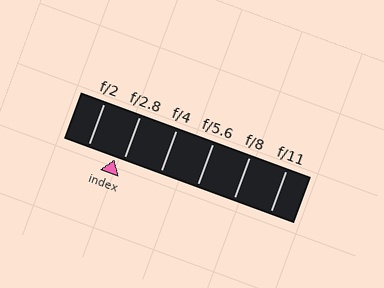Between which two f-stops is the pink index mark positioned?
The index mark is between f/2 and f/2.8.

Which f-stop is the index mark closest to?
The index mark is closest to f/2.8.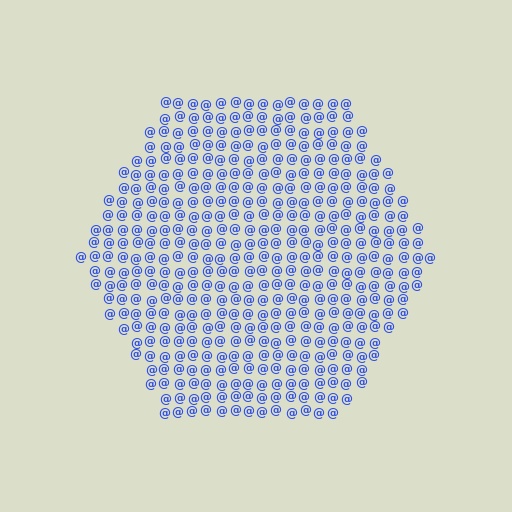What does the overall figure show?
The overall figure shows a hexagon.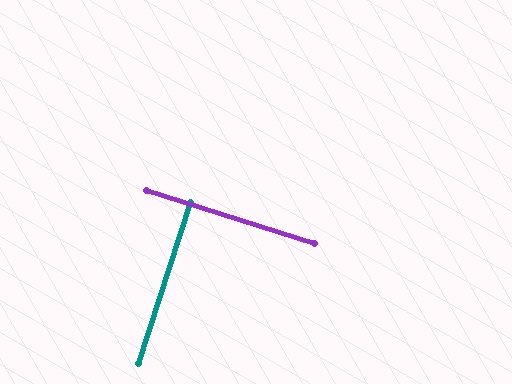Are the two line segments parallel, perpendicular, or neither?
Perpendicular — they meet at approximately 90°.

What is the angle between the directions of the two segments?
Approximately 90 degrees.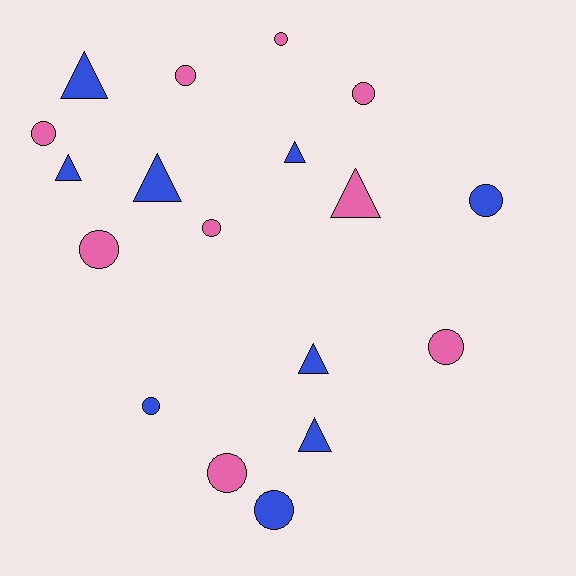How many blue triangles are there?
There are 6 blue triangles.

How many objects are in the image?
There are 18 objects.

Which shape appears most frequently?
Circle, with 11 objects.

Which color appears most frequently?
Pink, with 9 objects.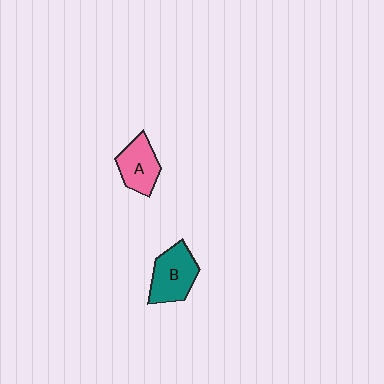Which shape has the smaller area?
Shape A (pink).